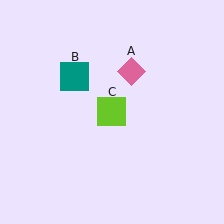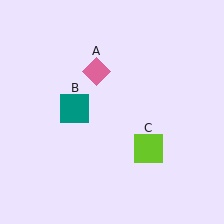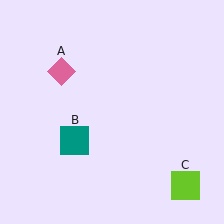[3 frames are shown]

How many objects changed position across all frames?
3 objects changed position: pink diamond (object A), teal square (object B), lime square (object C).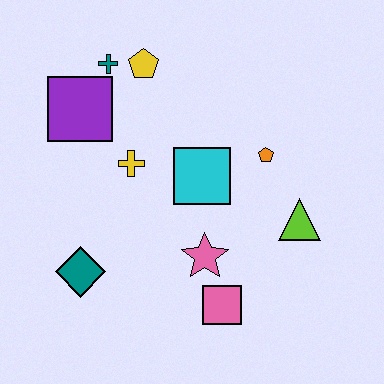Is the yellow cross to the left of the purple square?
No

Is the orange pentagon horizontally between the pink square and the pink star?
No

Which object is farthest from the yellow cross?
The lime triangle is farthest from the yellow cross.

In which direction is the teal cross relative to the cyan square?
The teal cross is above the cyan square.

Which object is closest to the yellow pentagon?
The teal cross is closest to the yellow pentagon.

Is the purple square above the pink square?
Yes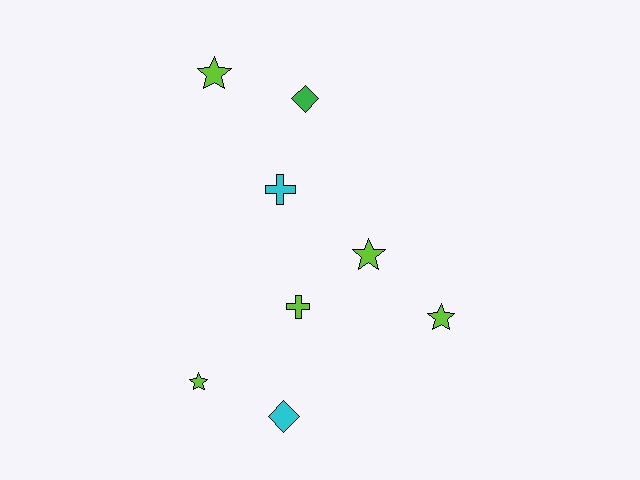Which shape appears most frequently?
Star, with 4 objects.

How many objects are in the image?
There are 8 objects.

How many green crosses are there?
There are no green crosses.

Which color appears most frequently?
Lime, with 5 objects.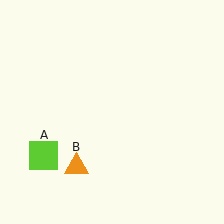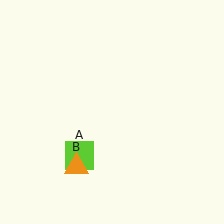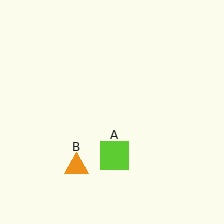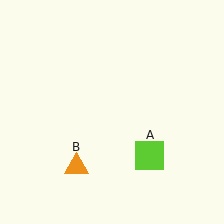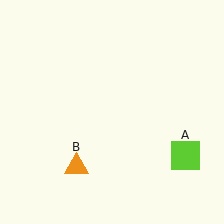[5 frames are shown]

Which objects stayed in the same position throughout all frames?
Orange triangle (object B) remained stationary.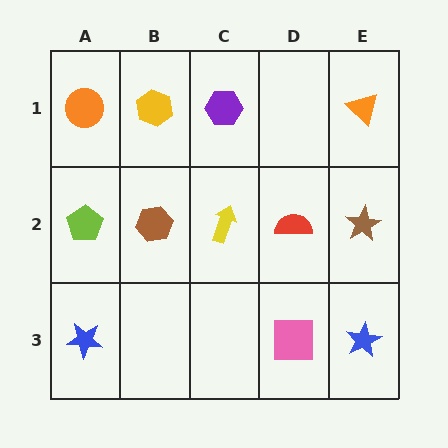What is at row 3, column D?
A pink square.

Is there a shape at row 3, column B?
No, that cell is empty.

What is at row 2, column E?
A brown star.